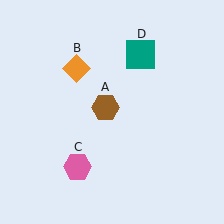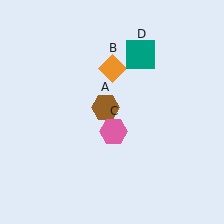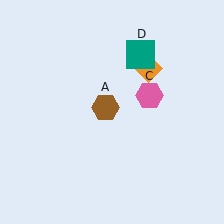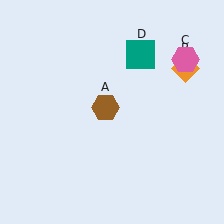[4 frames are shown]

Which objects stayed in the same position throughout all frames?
Brown hexagon (object A) and teal square (object D) remained stationary.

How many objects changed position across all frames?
2 objects changed position: orange diamond (object B), pink hexagon (object C).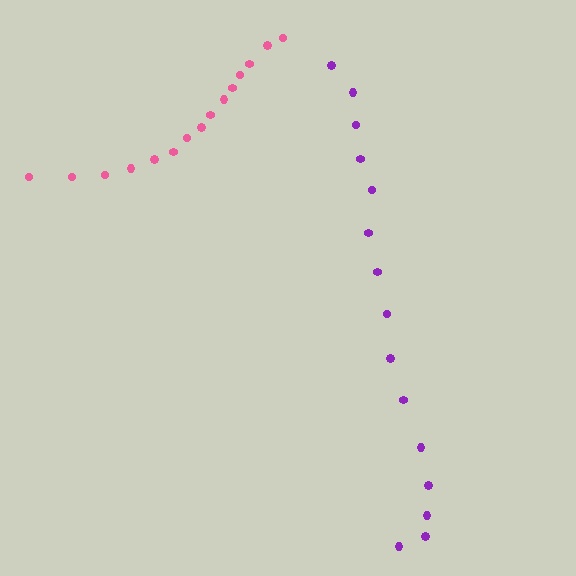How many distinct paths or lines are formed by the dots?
There are 2 distinct paths.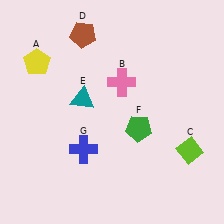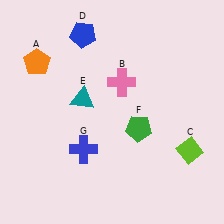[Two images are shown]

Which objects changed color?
A changed from yellow to orange. D changed from brown to blue.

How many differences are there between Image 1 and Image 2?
There are 2 differences between the two images.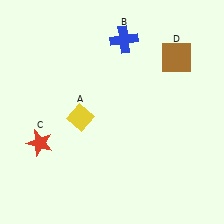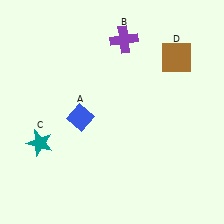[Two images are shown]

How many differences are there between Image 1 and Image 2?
There are 3 differences between the two images.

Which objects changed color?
A changed from yellow to blue. B changed from blue to purple. C changed from red to teal.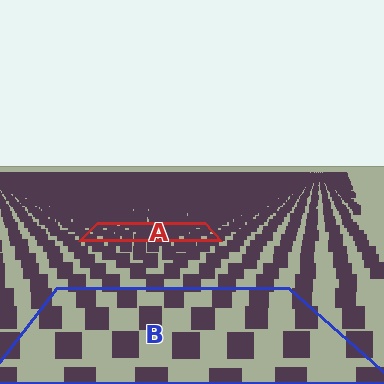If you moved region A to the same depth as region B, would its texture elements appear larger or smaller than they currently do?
They would appear larger. At a closer depth, the same texture elements are projected at a bigger on-screen size.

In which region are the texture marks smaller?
The texture marks are smaller in region A, because it is farther away.